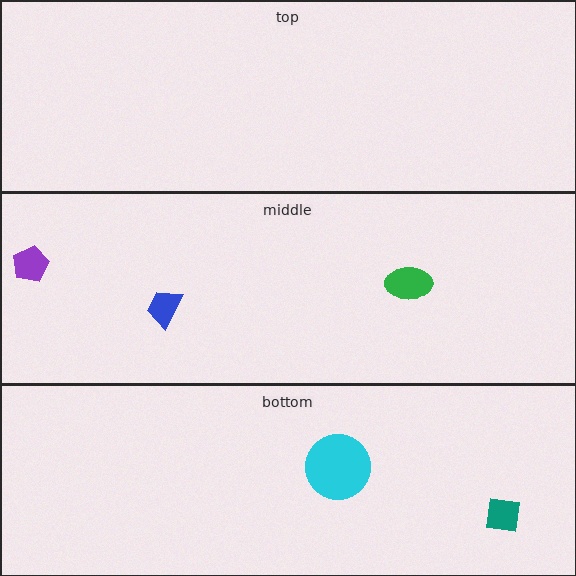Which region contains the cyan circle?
The bottom region.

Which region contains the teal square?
The bottom region.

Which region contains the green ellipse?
The middle region.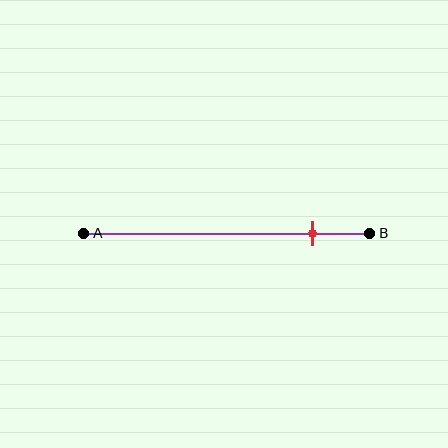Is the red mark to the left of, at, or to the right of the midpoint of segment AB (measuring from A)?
The red mark is to the right of the midpoint of segment AB.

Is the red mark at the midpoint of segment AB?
No, the mark is at about 80% from A, not at the 50% midpoint.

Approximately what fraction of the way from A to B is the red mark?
The red mark is approximately 80% of the way from A to B.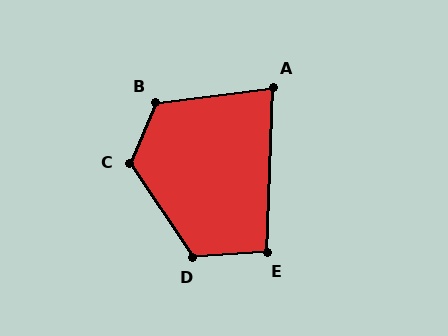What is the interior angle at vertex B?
Approximately 120 degrees (obtuse).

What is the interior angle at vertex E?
Approximately 96 degrees (obtuse).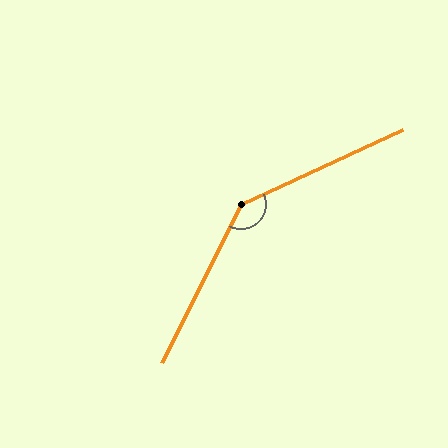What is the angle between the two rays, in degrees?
Approximately 141 degrees.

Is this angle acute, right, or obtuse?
It is obtuse.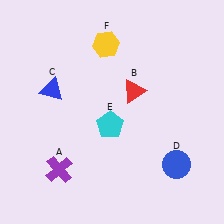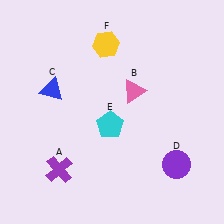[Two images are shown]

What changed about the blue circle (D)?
In Image 1, D is blue. In Image 2, it changed to purple.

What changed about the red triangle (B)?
In Image 1, B is red. In Image 2, it changed to pink.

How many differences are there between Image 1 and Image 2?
There are 2 differences between the two images.